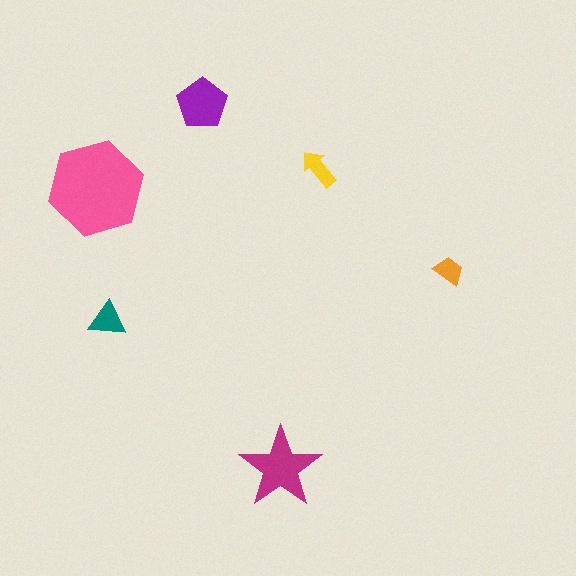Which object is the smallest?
The orange trapezoid.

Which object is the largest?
The pink hexagon.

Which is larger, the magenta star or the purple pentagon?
The magenta star.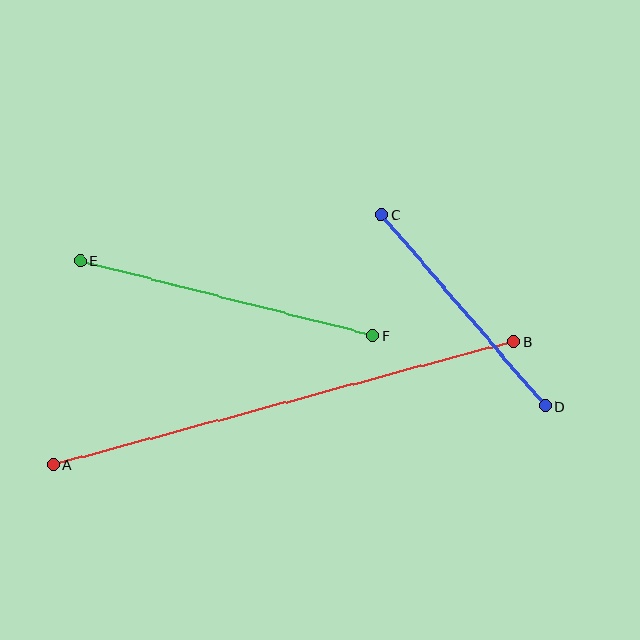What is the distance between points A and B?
The distance is approximately 477 pixels.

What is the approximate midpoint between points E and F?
The midpoint is at approximately (226, 298) pixels.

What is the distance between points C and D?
The distance is approximately 252 pixels.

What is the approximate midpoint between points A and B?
The midpoint is at approximately (283, 403) pixels.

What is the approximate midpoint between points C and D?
The midpoint is at approximately (463, 310) pixels.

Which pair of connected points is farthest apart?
Points A and B are farthest apart.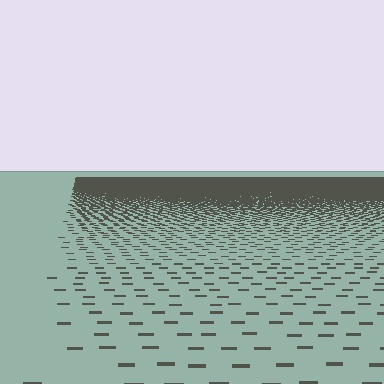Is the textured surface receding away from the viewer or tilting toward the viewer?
The surface is receding away from the viewer. Texture elements get smaller and denser toward the top.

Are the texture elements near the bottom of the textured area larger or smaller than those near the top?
Larger. Near the bottom, elements are closer to the viewer and appear at a bigger on-screen size.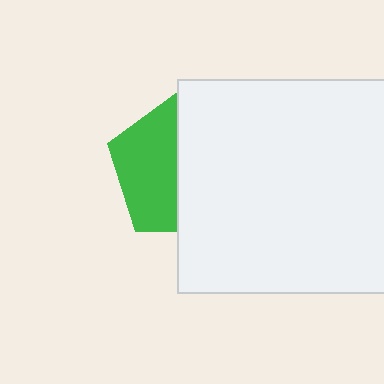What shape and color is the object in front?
The object in front is a white square.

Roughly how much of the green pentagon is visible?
About half of it is visible (roughly 45%).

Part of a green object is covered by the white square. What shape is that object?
It is a pentagon.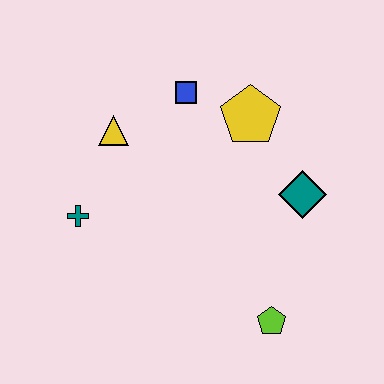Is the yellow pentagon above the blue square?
No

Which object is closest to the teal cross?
The yellow triangle is closest to the teal cross.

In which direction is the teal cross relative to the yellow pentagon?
The teal cross is to the left of the yellow pentagon.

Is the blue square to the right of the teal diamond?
No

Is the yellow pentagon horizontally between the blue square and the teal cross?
No